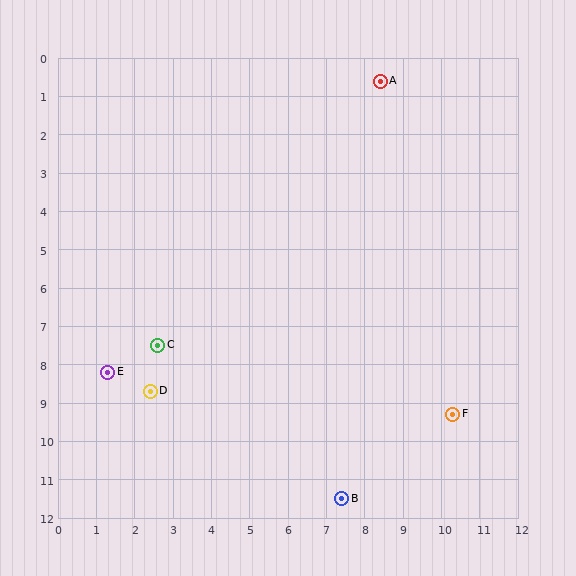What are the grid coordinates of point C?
Point C is at approximately (2.6, 7.5).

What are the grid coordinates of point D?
Point D is at approximately (2.4, 8.7).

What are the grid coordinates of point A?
Point A is at approximately (8.4, 0.6).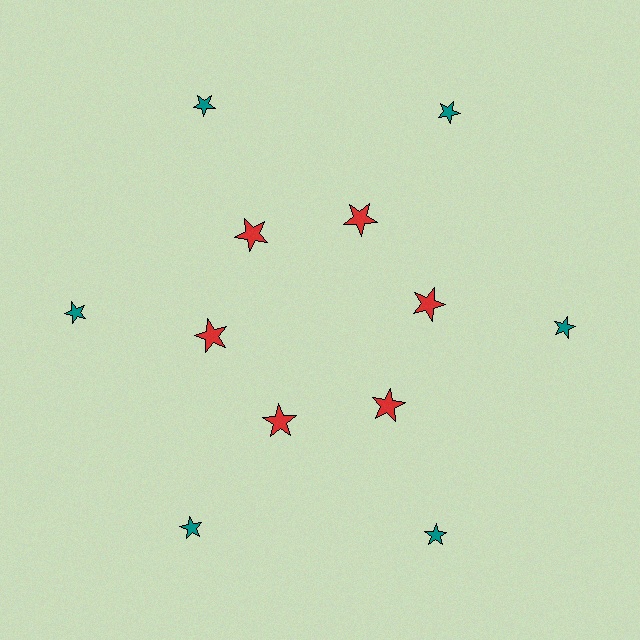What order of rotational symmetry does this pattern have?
This pattern has 6-fold rotational symmetry.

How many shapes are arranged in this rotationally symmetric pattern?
There are 12 shapes, arranged in 6 groups of 2.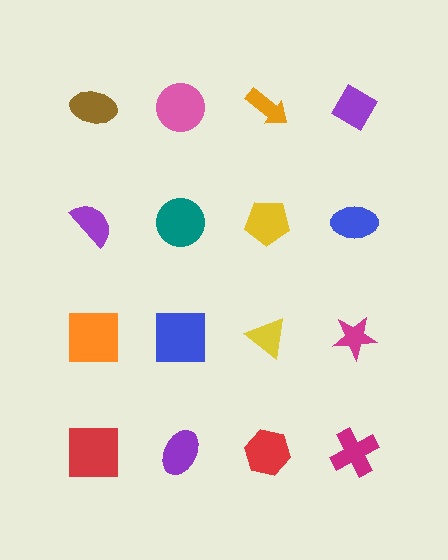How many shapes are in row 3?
4 shapes.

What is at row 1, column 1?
A brown ellipse.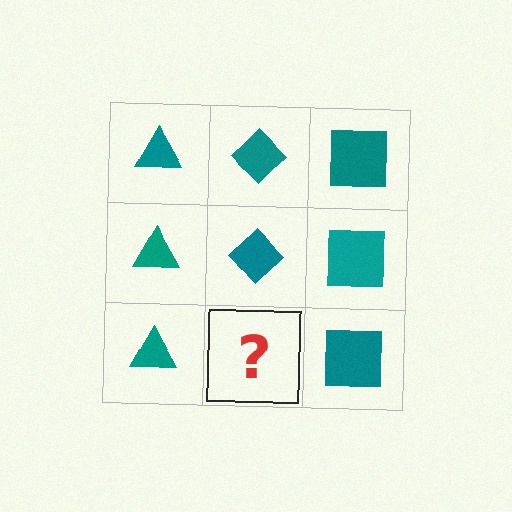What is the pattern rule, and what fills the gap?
The rule is that each column has a consistent shape. The gap should be filled with a teal diamond.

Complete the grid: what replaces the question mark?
The question mark should be replaced with a teal diamond.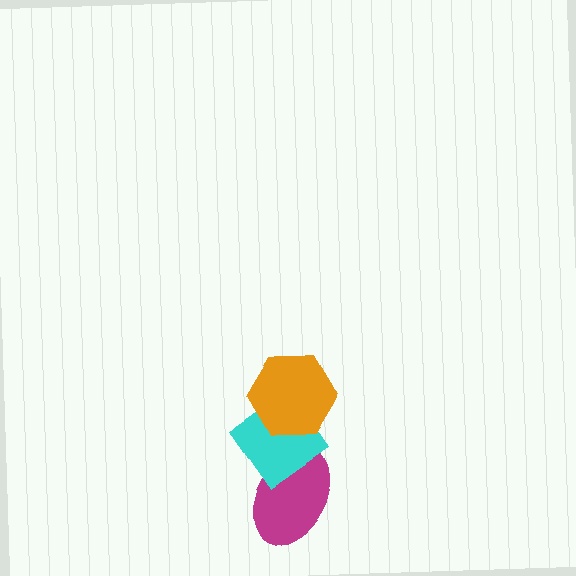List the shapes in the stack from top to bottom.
From top to bottom: the orange hexagon, the cyan diamond, the magenta ellipse.